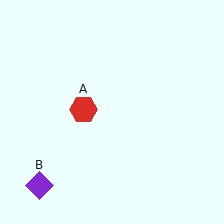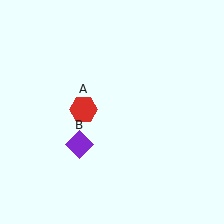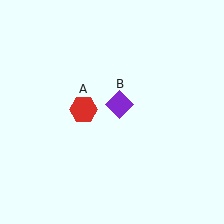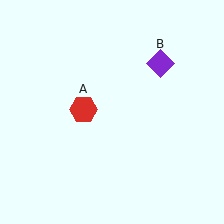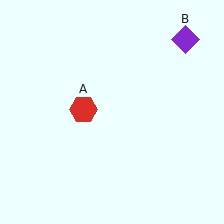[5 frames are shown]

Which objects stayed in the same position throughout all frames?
Red hexagon (object A) remained stationary.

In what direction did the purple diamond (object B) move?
The purple diamond (object B) moved up and to the right.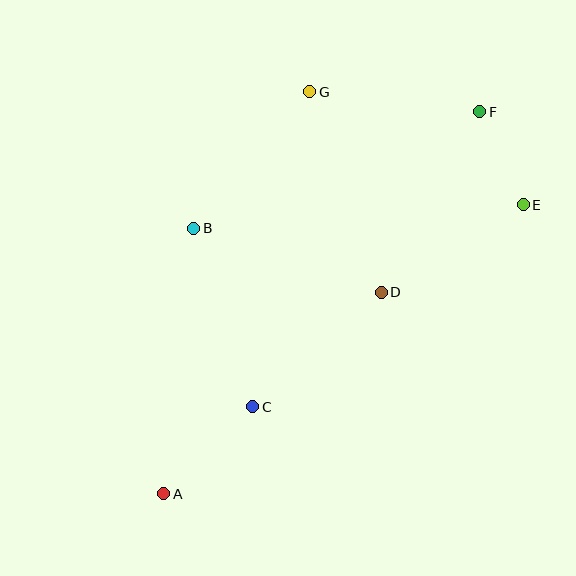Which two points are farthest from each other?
Points A and F are farthest from each other.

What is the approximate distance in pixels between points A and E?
The distance between A and E is approximately 461 pixels.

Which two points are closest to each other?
Points E and F are closest to each other.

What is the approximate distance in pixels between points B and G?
The distance between B and G is approximately 179 pixels.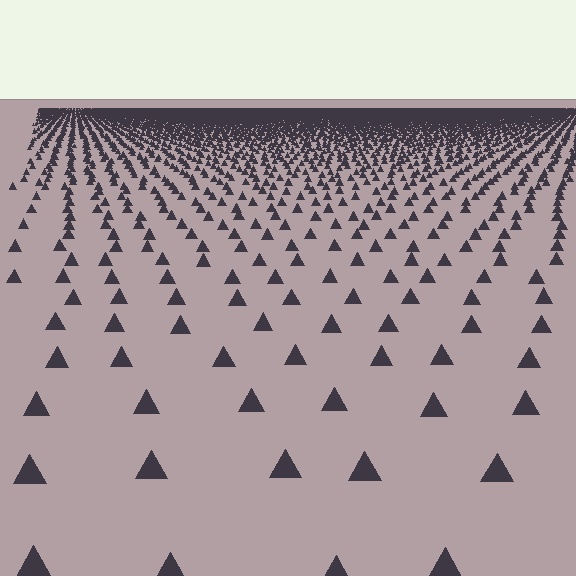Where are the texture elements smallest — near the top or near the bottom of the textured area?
Near the top.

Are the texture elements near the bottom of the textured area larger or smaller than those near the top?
Larger. Near the bottom, elements are closer to the viewer and appear at a bigger on-screen size.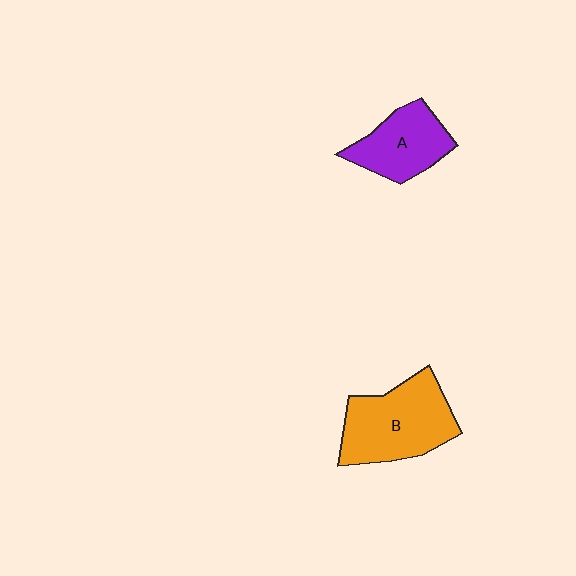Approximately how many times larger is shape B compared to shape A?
Approximately 1.4 times.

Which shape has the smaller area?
Shape A (purple).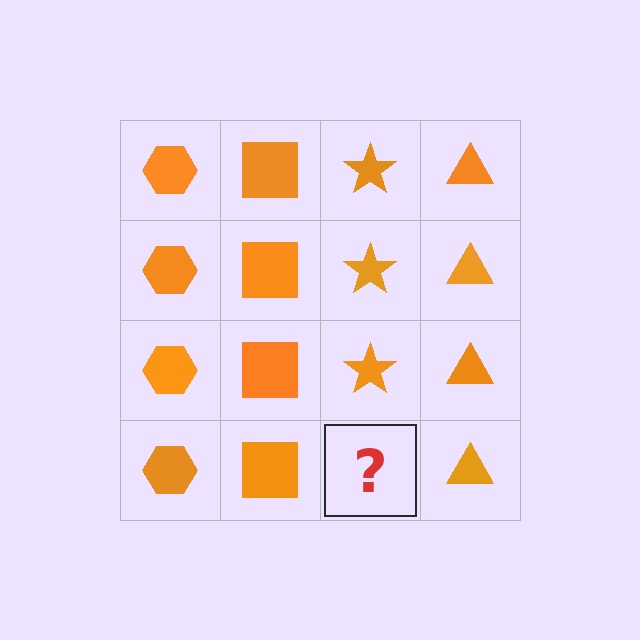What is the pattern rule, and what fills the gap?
The rule is that each column has a consistent shape. The gap should be filled with an orange star.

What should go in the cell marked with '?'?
The missing cell should contain an orange star.